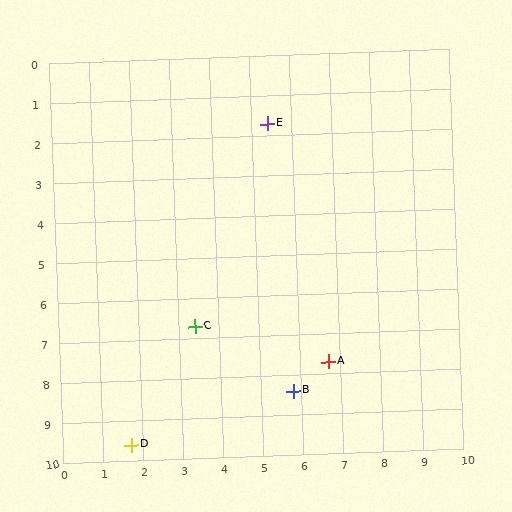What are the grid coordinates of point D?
Point D is at approximately (1.7, 9.6).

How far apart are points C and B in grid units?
Points C and B are about 2.9 grid units apart.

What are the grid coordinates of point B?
Point B is at approximately (5.8, 8.4).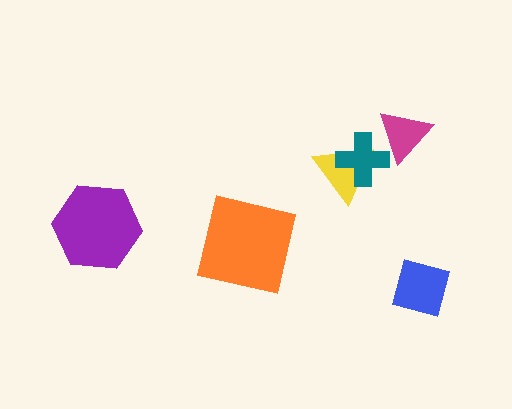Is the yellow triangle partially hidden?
Yes, it is partially covered by another shape.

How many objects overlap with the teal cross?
2 objects overlap with the teal cross.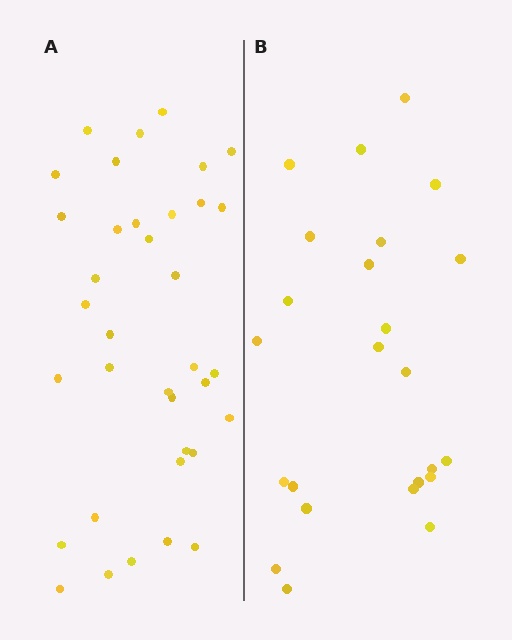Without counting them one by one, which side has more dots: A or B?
Region A (the left region) has more dots.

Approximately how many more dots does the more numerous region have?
Region A has roughly 12 or so more dots than region B.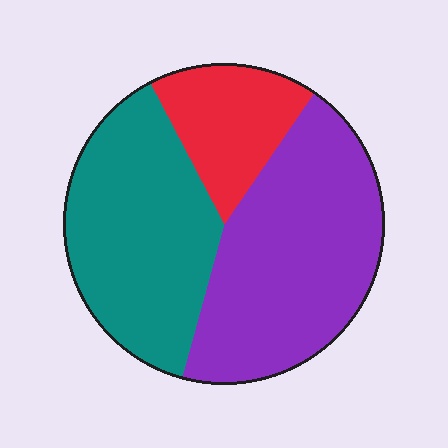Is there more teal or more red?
Teal.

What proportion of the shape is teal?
Teal takes up about three eighths (3/8) of the shape.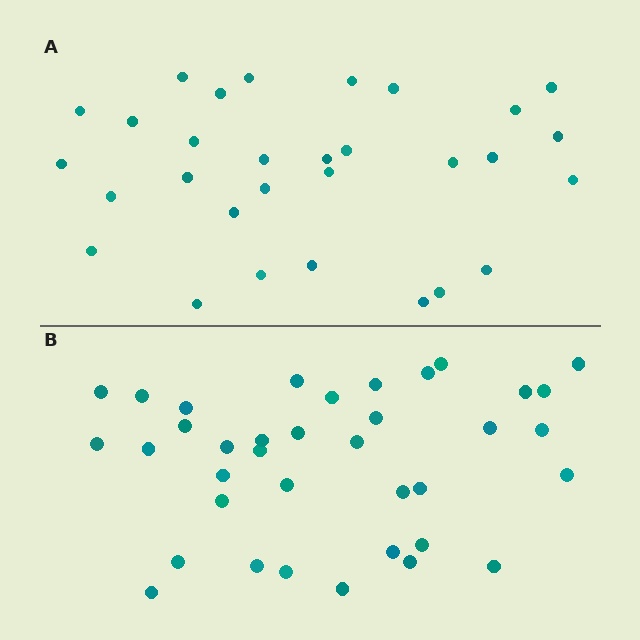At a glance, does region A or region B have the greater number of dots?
Region B (the bottom region) has more dots.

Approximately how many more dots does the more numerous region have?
Region B has roughly 8 or so more dots than region A.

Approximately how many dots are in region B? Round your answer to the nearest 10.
About 40 dots. (The exact count is 37, which rounds to 40.)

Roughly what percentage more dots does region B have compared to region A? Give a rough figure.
About 25% more.